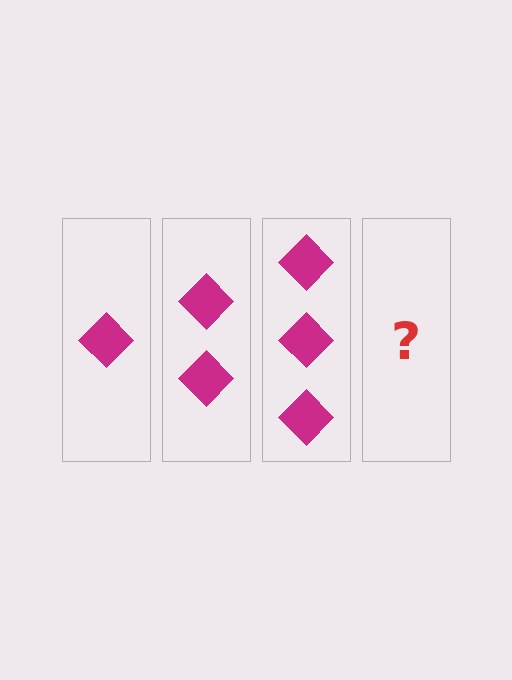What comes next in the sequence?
The next element should be 4 diamonds.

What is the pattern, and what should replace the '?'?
The pattern is that each step adds one more diamond. The '?' should be 4 diamonds.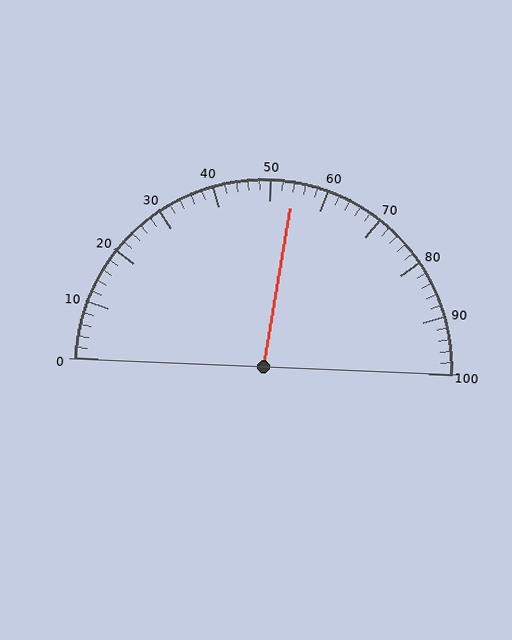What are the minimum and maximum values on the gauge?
The gauge ranges from 0 to 100.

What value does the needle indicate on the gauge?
The needle indicates approximately 54.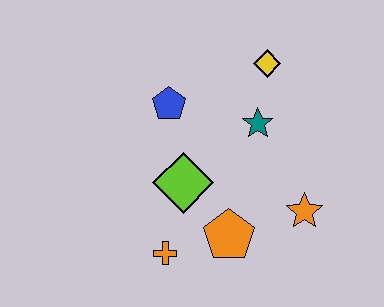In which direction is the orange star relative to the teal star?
The orange star is below the teal star.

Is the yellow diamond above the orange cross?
Yes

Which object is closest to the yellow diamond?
The teal star is closest to the yellow diamond.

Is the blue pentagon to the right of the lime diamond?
No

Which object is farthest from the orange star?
The blue pentagon is farthest from the orange star.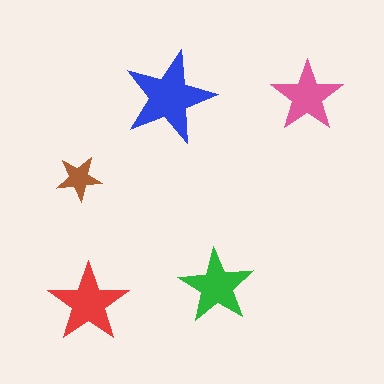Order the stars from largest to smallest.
the blue one, the red one, the green one, the pink one, the brown one.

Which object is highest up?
The pink star is topmost.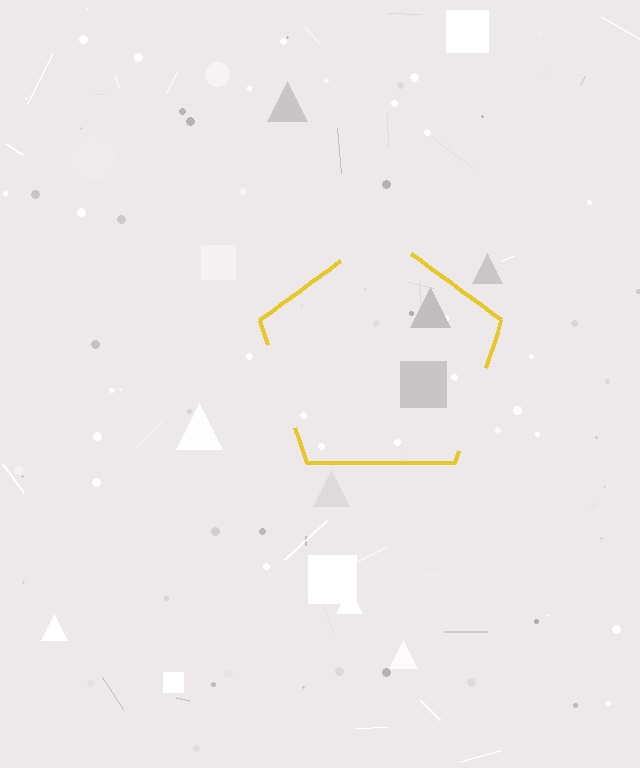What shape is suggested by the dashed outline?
The dashed outline suggests a pentagon.